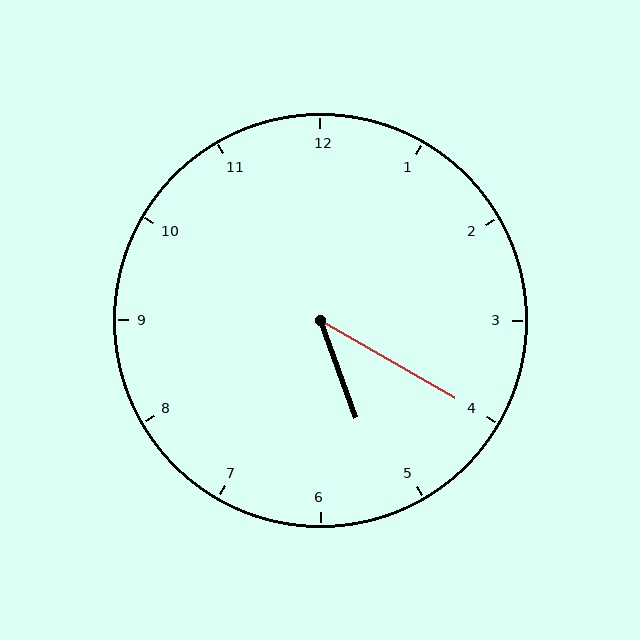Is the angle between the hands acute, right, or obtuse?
It is acute.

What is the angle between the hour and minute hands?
Approximately 40 degrees.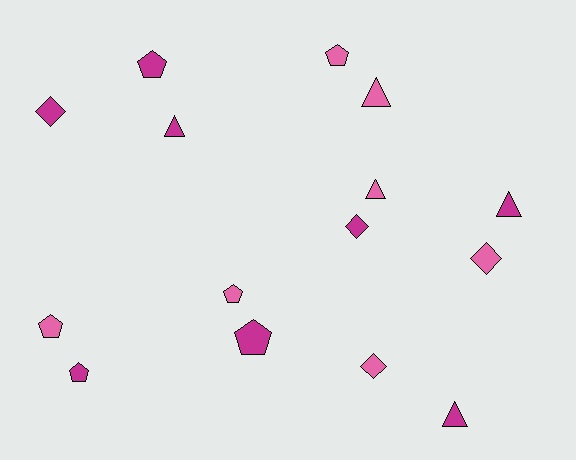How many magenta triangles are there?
There are 3 magenta triangles.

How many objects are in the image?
There are 15 objects.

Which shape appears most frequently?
Pentagon, with 6 objects.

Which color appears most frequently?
Magenta, with 8 objects.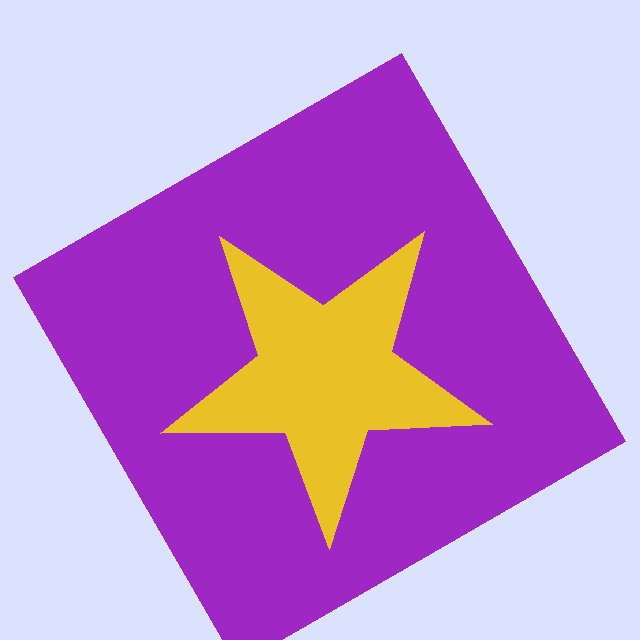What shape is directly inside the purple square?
The yellow star.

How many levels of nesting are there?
2.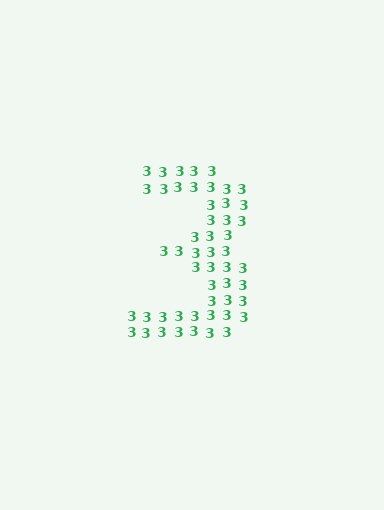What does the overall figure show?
The overall figure shows the digit 3.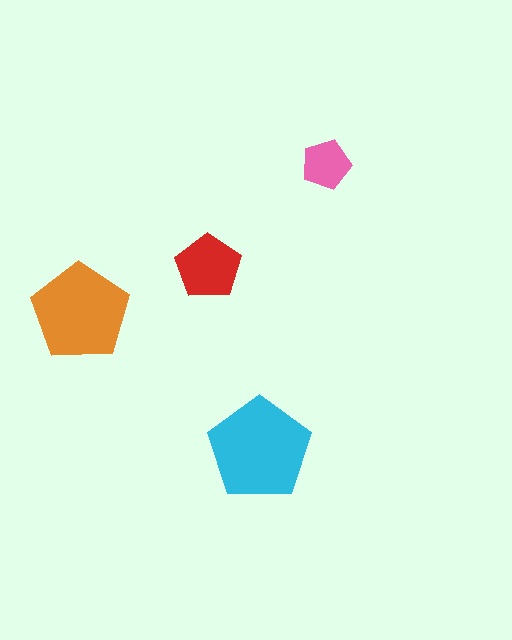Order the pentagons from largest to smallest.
the cyan one, the orange one, the red one, the pink one.